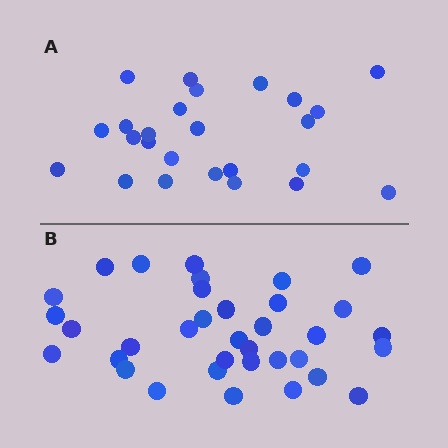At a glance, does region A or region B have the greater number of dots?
Region B (the bottom region) has more dots.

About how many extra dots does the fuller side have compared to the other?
Region B has roughly 10 or so more dots than region A.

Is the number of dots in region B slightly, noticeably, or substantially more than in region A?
Region B has noticeably more, but not dramatically so. The ratio is roughly 1.4 to 1.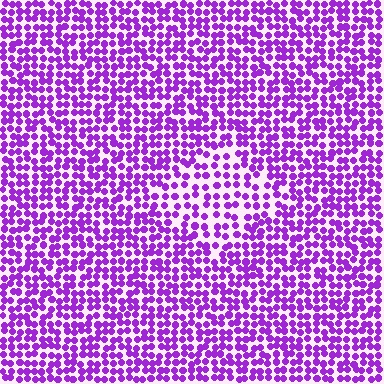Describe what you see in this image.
The image contains small purple elements arranged at two different densities. A diamond-shaped region is visible where the elements are less densely packed than the surrounding area.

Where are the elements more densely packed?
The elements are more densely packed outside the diamond boundary.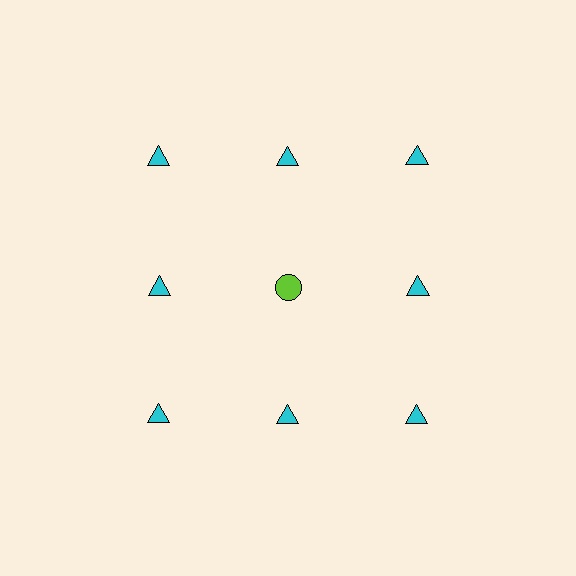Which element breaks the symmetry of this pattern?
The lime circle in the second row, second from left column breaks the symmetry. All other shapes are cyan triangles.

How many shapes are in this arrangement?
There are 9 shapes arranged in a grid pattern.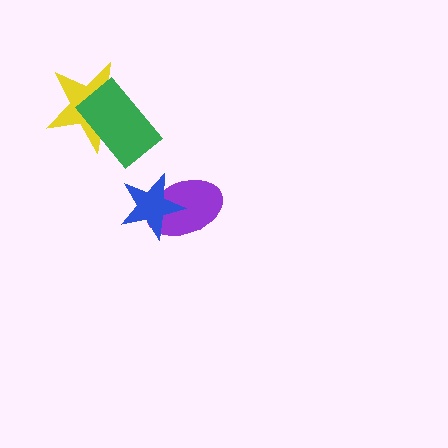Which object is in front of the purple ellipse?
The blue star is in front of the purple ellipse.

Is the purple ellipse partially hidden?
Yes, it is partially covered by another shape.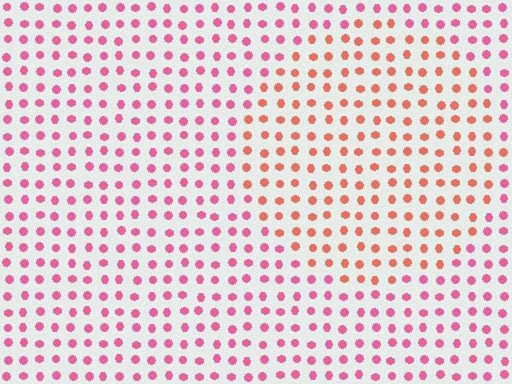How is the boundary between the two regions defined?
The boundary is defined purely by a slight shift in hue (about 34 degrees). Spacing, size, and orientation are identical on both sides.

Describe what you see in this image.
The image is filled with small pink elements in a uniform arrangement. A circle-shaped region is visible where the elements are tinted to a slightly different hue, forming a subtle color boundary.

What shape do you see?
I see a circle.